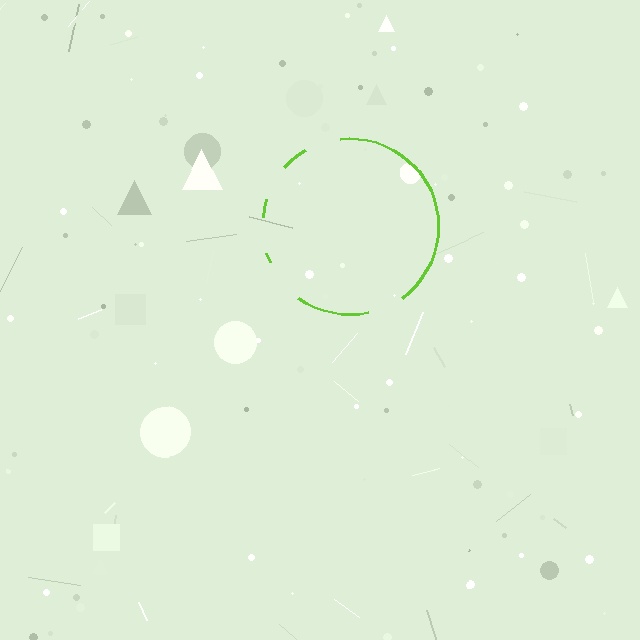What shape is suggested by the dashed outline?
The dashed outline suggests a circle.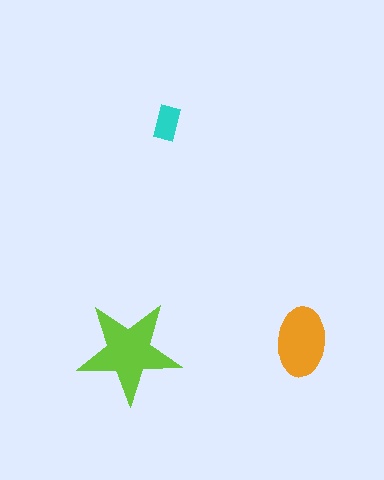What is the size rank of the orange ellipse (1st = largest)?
2nd.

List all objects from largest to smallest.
The lime star, the orange ellipse, the cyan rectangle.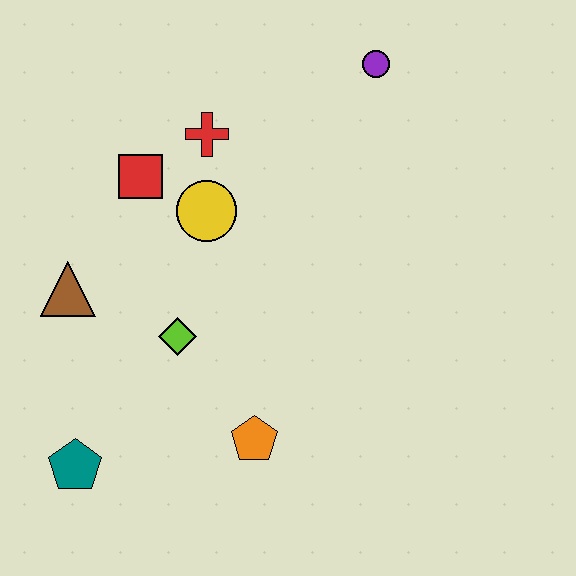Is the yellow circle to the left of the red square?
No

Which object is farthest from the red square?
The teal pentagon is farthest from the red square.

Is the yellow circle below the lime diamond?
No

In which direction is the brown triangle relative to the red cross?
The brown triangle is below the red cross.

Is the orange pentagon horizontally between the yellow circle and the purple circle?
Yes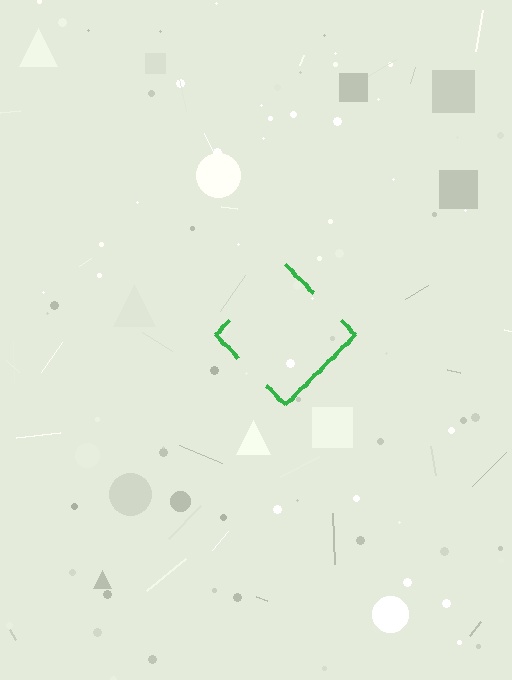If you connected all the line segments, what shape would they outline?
They would outline a diamond.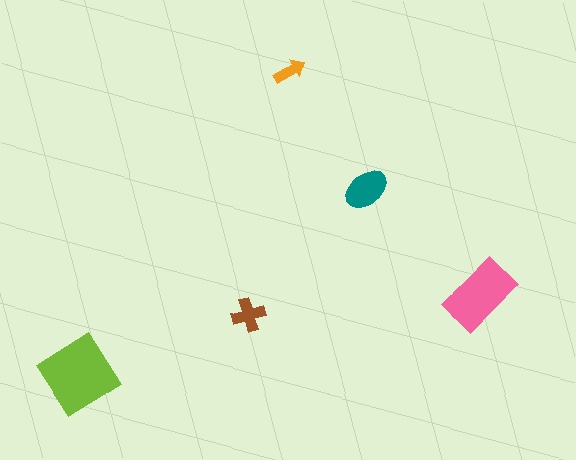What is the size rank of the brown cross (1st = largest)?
4th.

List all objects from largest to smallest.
The lime diamond, the pink rectangle, the teal ellipse, the brown cross, the orange arrow.